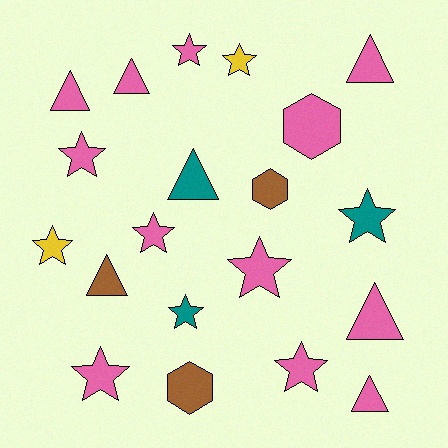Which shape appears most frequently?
Star, with 10 objects.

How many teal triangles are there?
There is 1 teal triangle.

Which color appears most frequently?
Pink, with 12 objects.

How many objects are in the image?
There are 20 objects.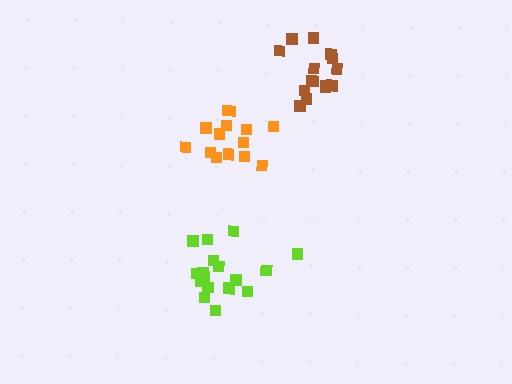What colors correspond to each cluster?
The clusters are colored: brown, lime, orange.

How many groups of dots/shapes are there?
There are 3 groups.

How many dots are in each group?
Group 1: 15 dots, Group 2: 17 dots, Group 3: 14 dots (46 total).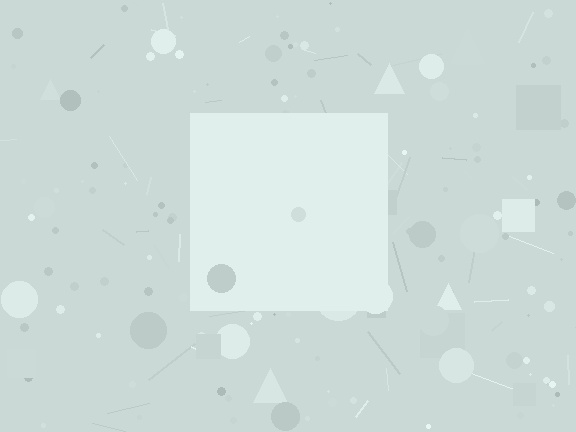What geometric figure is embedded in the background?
A square is embedded in the background.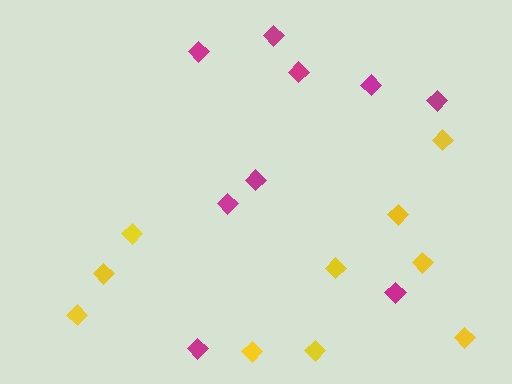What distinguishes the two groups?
There are 2 groups: one group of yellow diamonds (10) and one group of magenta diamonds (9).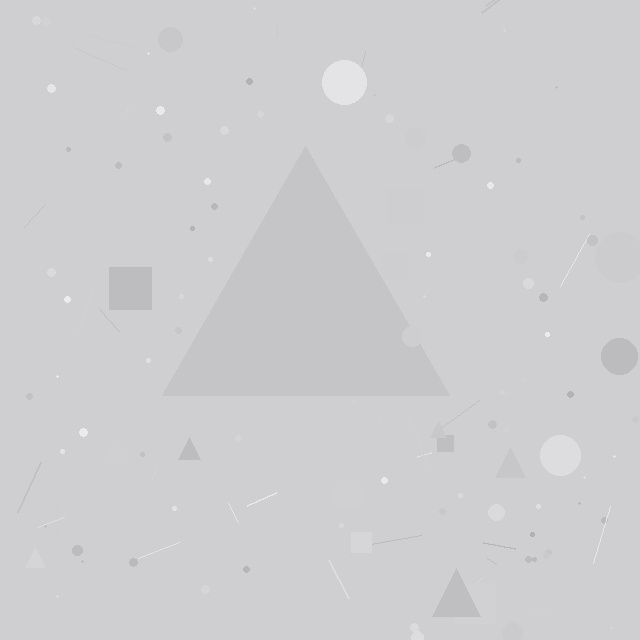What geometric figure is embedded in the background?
A triangle is embedded in the background.